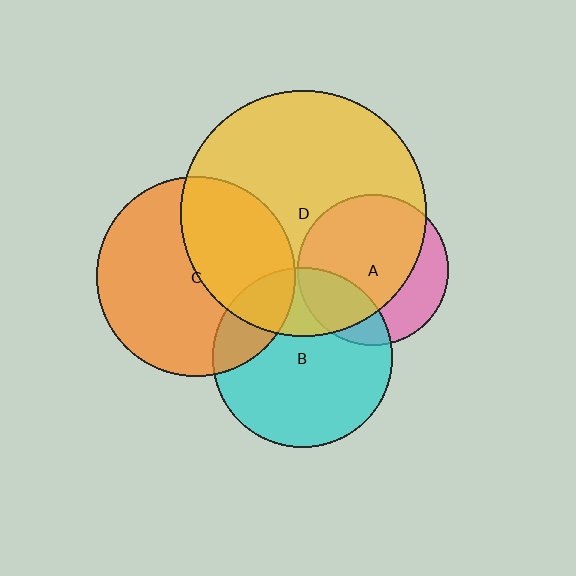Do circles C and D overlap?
Yes.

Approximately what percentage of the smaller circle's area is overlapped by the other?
Approximately 40%.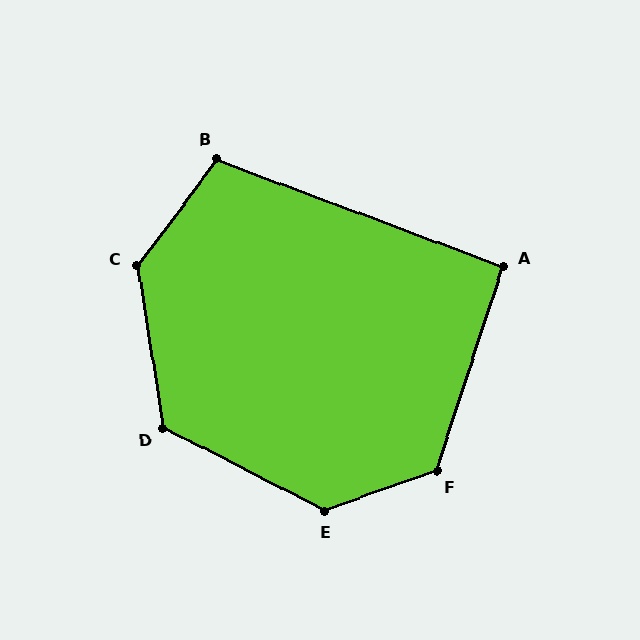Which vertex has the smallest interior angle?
A, at approximately 93 degrees.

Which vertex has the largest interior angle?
C, at approximately 134 degrees.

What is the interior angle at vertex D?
Approximately 126 degrees (obtuse).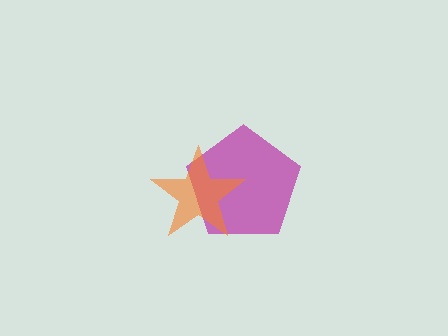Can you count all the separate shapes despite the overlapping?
Yes, there are 2 separate shapes.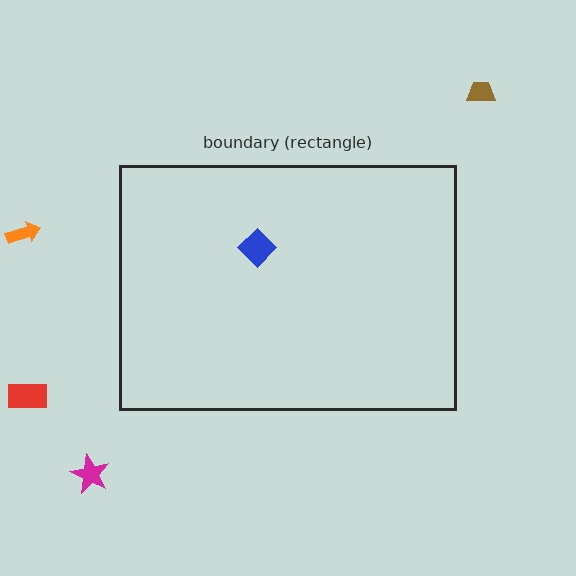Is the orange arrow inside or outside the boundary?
Outside.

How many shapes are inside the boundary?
1 inside, 4 outside.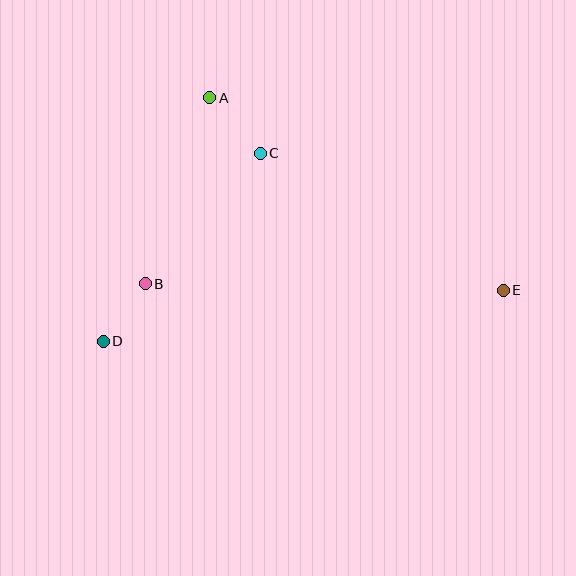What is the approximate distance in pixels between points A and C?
The distance between A and C is approximately 75 pixels.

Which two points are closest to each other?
Points B and D are closest to each other.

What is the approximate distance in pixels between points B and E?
The distance between B and E is approximately 358 pixels.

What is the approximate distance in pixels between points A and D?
The distance between A and D is approximately 266 pixels.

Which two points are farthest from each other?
Points D and E are farthest from each other.